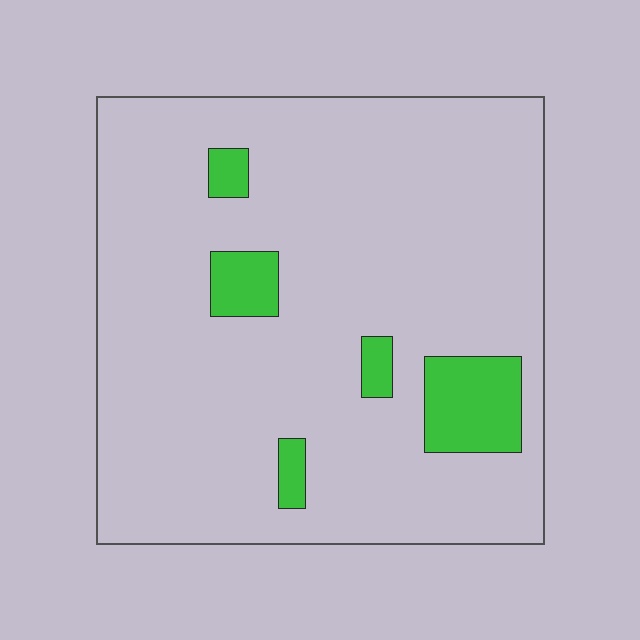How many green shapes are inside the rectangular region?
5.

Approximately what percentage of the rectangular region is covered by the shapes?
Approximately 10%.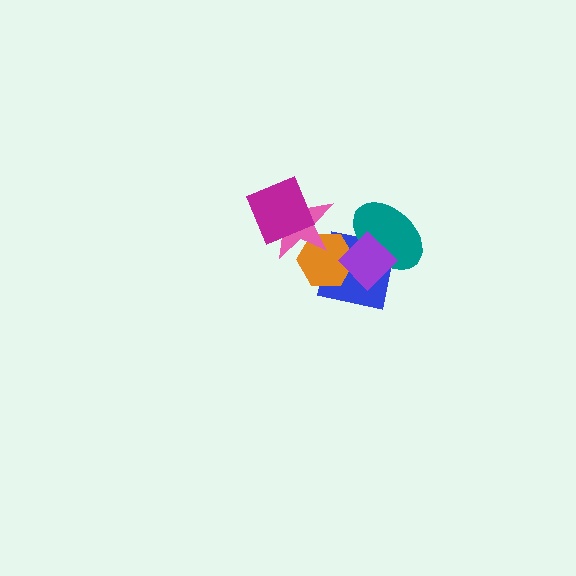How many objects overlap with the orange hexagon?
3 objects overlap with the orange hexagon.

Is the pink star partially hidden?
Yes, it is partially covered by another shape.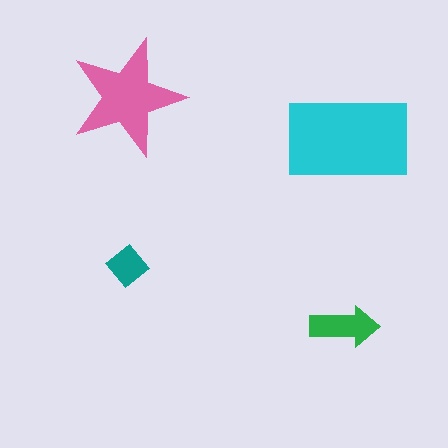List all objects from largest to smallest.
The cyan rectangle, the pink star, the green arrow, the teal diamond.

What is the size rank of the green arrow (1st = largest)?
3rd.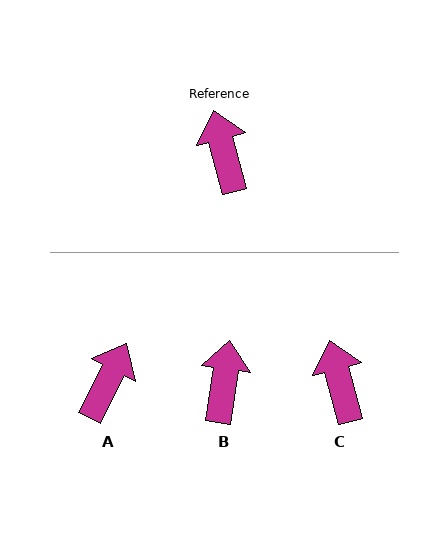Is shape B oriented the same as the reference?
No, it is off by about 22 degrees.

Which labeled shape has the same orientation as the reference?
C.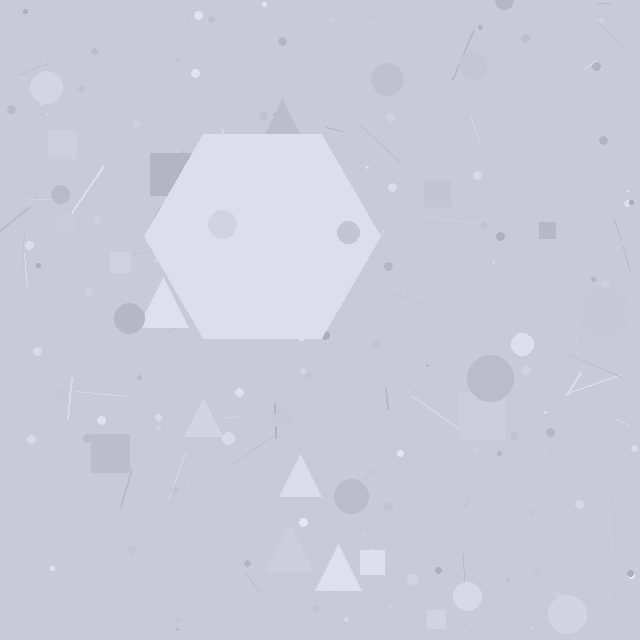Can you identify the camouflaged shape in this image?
The camouflaged shape is a hexagon.